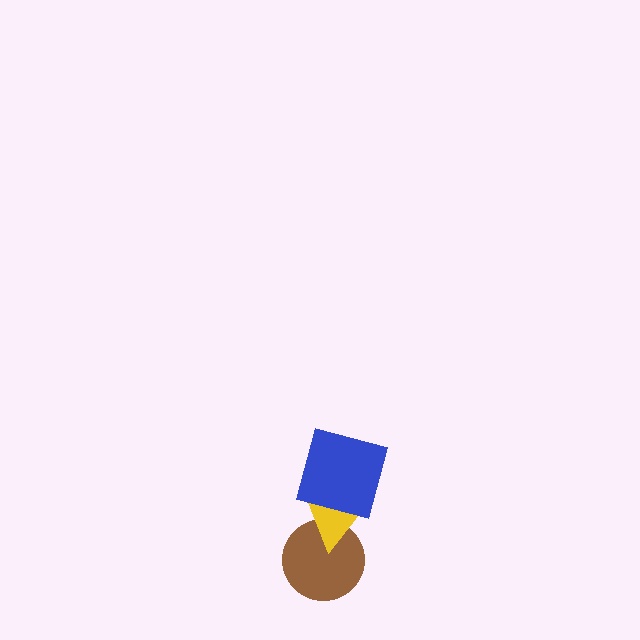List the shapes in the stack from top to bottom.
From top to bottom: the blue square, the yellow triangle, the brown circle.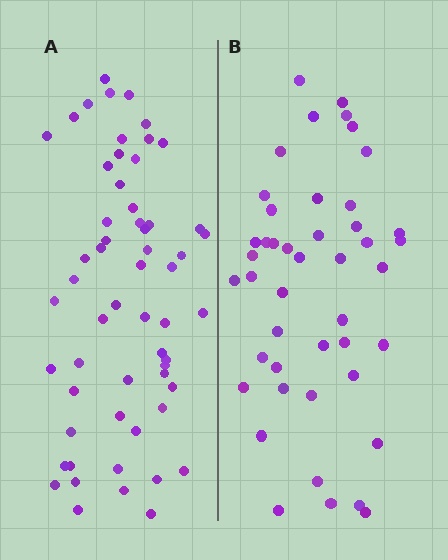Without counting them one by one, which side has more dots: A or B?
Region A (the left region) has more dots.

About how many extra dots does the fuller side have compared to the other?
Region A has approximately 15 more dots than region B.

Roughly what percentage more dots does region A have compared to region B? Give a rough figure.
About 30% more.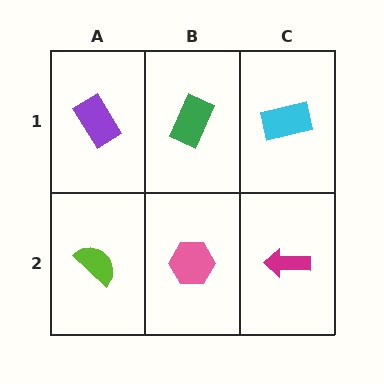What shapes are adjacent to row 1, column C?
A magenta arrow (row 2, column C), a green rectangle (row 1, column B).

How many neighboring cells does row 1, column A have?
2.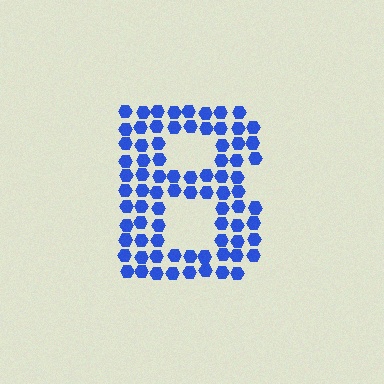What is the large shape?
The large shape is the letter B.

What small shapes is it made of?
It is made of small hexagons.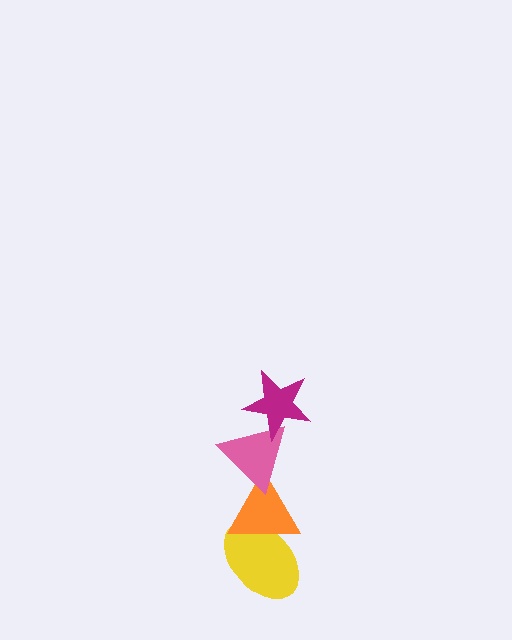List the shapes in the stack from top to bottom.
From top to bottom: the magenta star, the pink triangle, the orange triangle, the yellow ellipse.